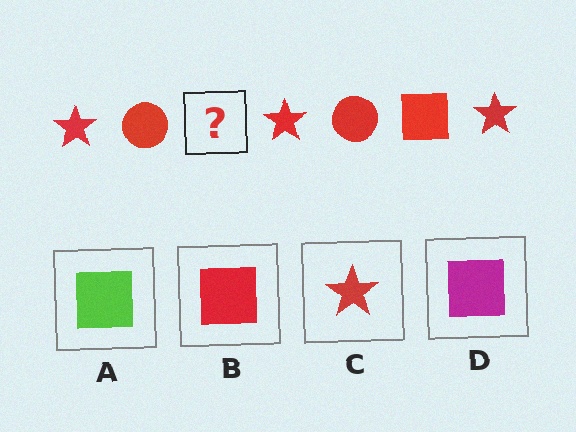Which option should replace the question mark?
Option B.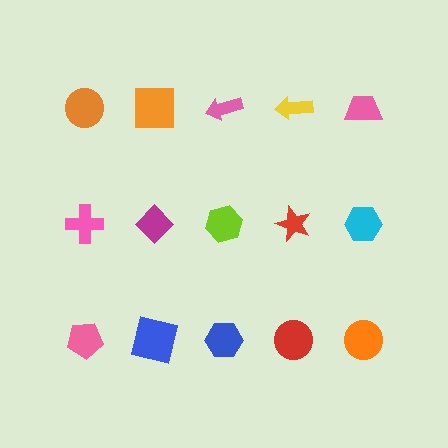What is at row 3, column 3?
A blue hexagon.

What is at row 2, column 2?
A magenta diamond.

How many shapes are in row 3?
5 shapes.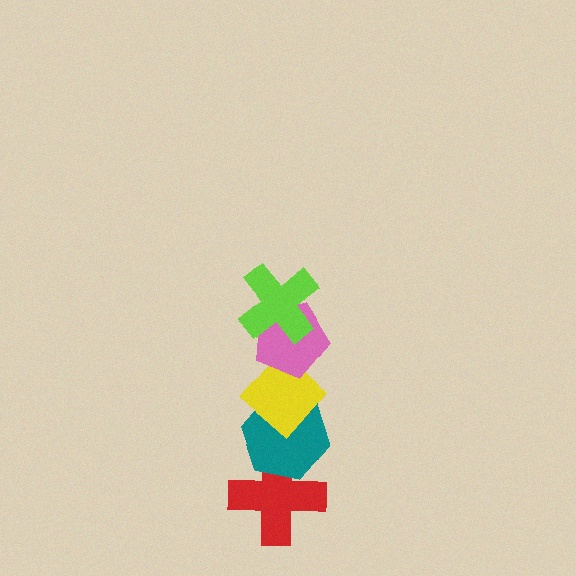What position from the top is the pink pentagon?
The pink pentagon is 2nd from the top.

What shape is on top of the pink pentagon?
The lime cross is on top of the pink pentagon.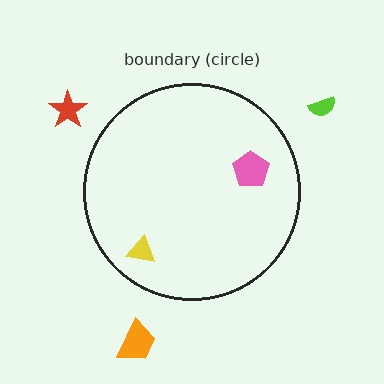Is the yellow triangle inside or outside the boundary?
Inside.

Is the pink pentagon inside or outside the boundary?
Inside.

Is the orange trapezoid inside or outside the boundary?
Outside.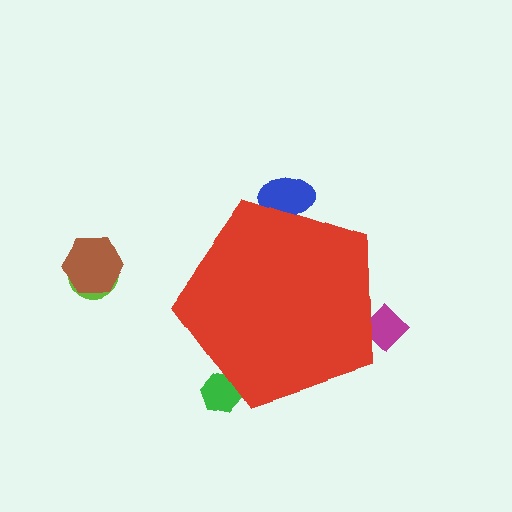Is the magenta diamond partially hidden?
Yes, the magenta diamond is partially hidden behind the red pentagon.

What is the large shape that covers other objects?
A red pentagon.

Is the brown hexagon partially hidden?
No, the brown hexagon is fully visible.